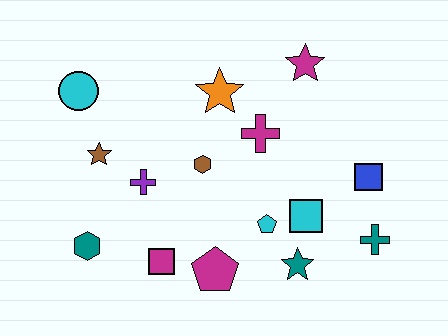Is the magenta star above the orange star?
Yes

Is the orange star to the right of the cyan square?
No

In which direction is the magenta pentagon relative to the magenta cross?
The magenta pentagon is below the magenta cross.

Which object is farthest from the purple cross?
The teal cross is farthest from the purple cross.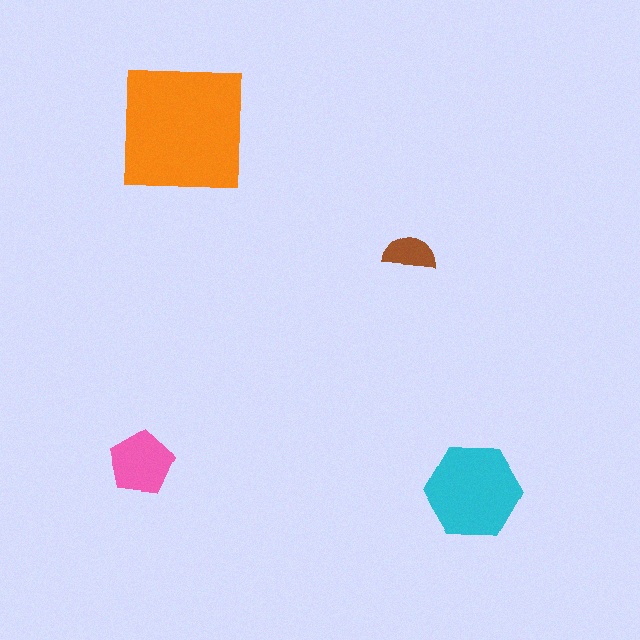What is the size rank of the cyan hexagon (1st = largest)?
2nd.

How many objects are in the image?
There are 4 objects in the image.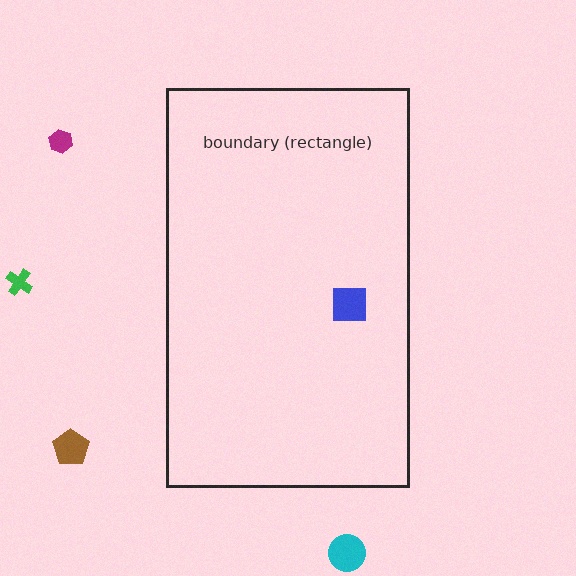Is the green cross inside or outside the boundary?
Outside.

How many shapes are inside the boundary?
1 inside, 4 outside.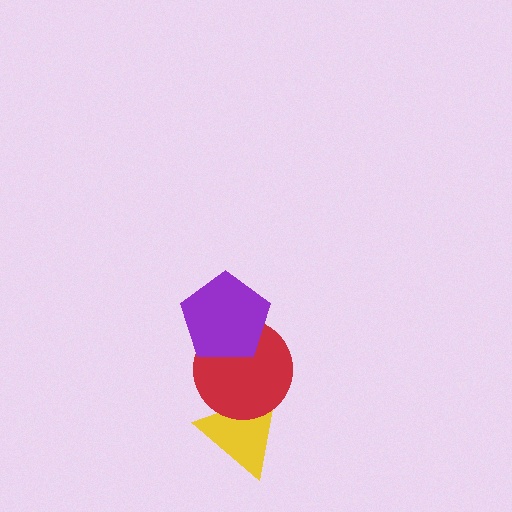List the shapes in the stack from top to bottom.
From top to bottom: the purple pentagon, the red circle, the yellow triangle.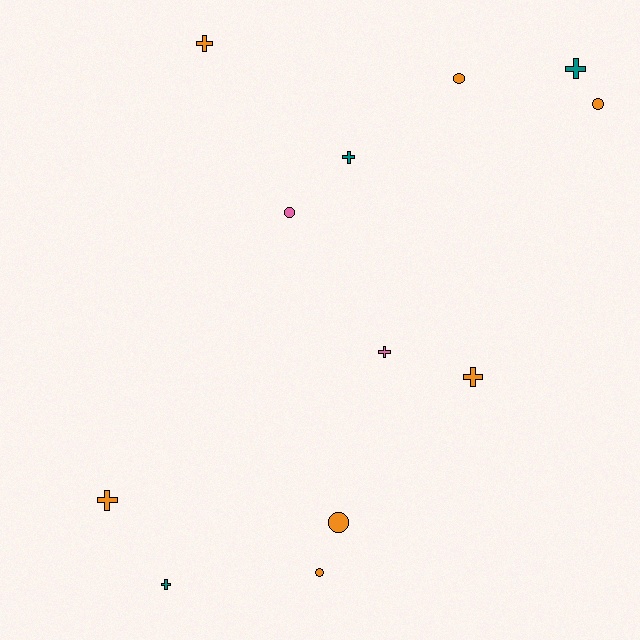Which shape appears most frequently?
Cross, with 7 objects.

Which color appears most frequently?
Orange, with 7 objects.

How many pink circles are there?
There is 1 pink circle.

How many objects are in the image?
There are 12 objects.